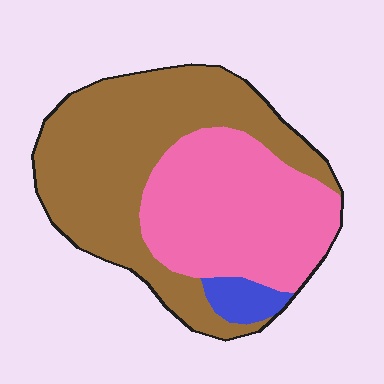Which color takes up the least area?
Blue, at roughly 5%.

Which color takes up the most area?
Brown, at roughly 55%.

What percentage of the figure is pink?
Pink takes up about two fifths (2/5) of the figure.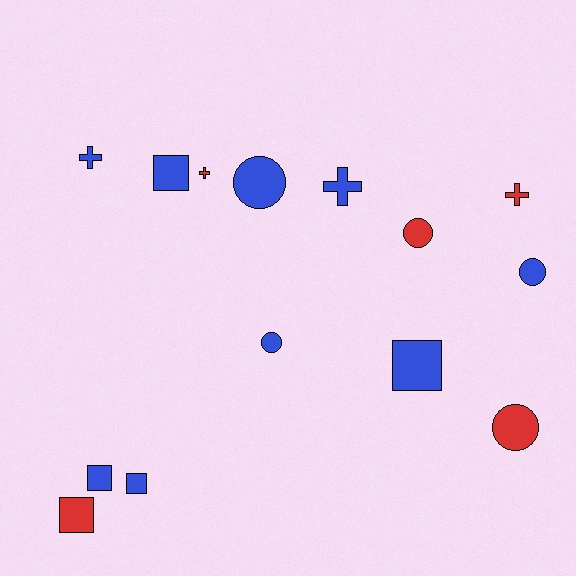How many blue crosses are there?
There are 2 blue crosses.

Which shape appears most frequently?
Circle, with 5 objects.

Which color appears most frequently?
Blue, with 9 objects.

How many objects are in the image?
There are 14 objects.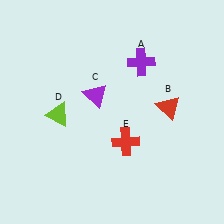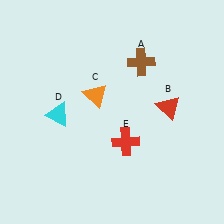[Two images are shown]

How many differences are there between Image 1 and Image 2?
There are 3 differences between the two images.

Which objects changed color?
A changed from purple to brown. C changed from purple to orange. D changed from lime to cyan.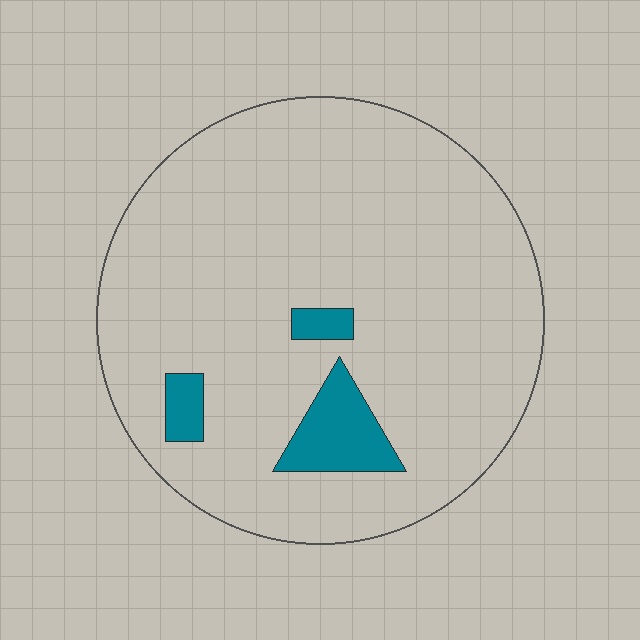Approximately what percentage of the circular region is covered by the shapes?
Approximately 10%.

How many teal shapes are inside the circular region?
3.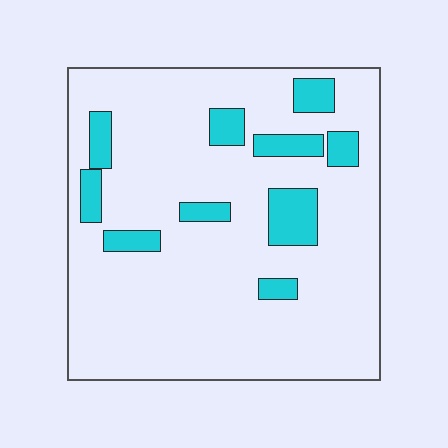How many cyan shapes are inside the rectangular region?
10.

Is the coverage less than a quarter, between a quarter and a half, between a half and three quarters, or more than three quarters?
Less than a quarter.